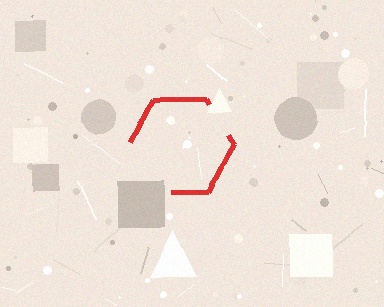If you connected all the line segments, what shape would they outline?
They would outline a hexagon.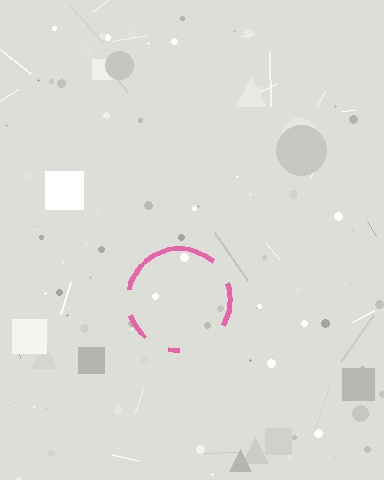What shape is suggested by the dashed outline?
The dashed outline suggests a circle.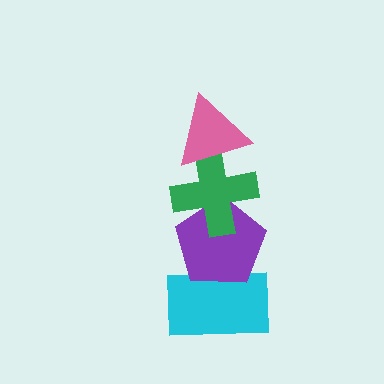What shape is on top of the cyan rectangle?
The purple pentagon is on top of the cyan rectangle.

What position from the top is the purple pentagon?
The purple pentagon is 3rd from the top.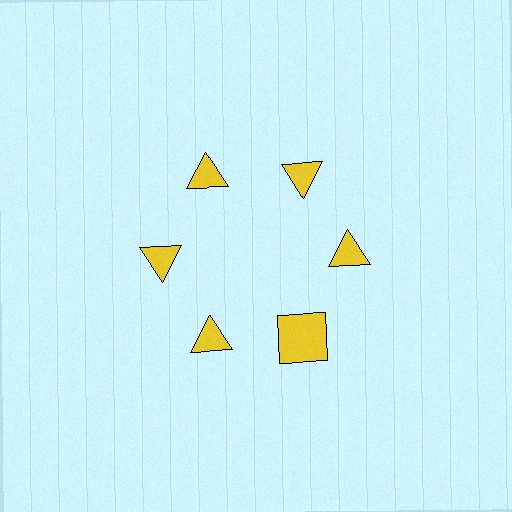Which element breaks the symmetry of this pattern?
The yellow square at roughly the 5 o'clock position breaks the symmetry. All other shapes are yellow triangles.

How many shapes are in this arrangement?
There are 6 shapes arranged in a ring pattern.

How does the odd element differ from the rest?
It has a different shape: square instead of triangle.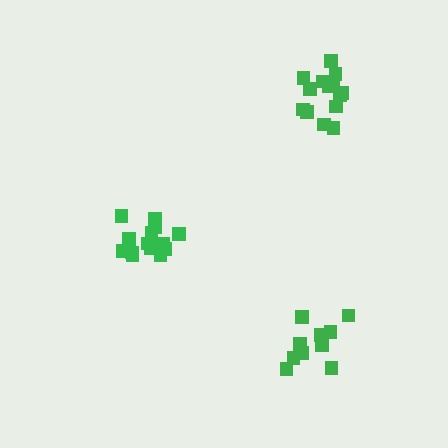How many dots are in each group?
Group 1: 10 dots, Group 2: 14 dots, Group 3: 15 dots (39 total).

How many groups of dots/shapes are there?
There are 3 groups.